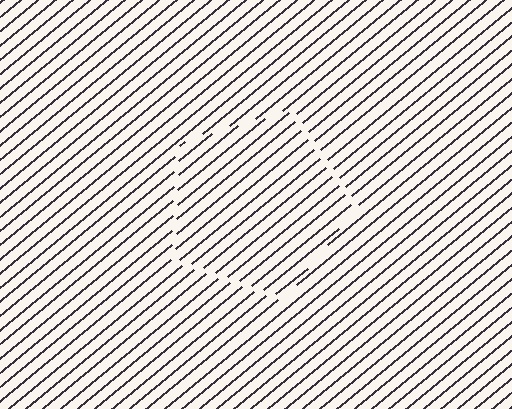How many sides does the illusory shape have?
5 sides — the line-ends trace a pentagon.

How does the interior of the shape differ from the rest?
The interior of the shape contains the same grating, shifted by half a period — the contour is defined by the phase discontinuity where line-ends from the inner and outer gratings abut.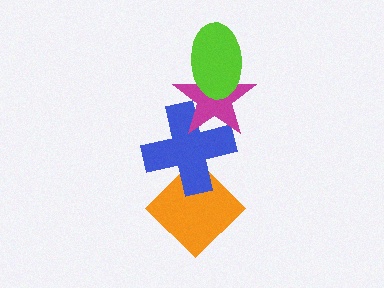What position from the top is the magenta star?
The magenta star is 2nd from the top.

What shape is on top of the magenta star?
The lime ellipse is on top of the magenta star.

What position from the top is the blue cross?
The blue cross is 3rd from the top.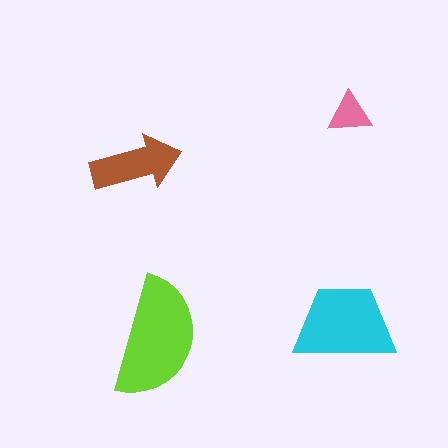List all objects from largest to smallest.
The lime semicircle, the cyan trapezoid, the brown arrow, the pink triangle.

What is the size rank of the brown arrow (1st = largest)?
3rd.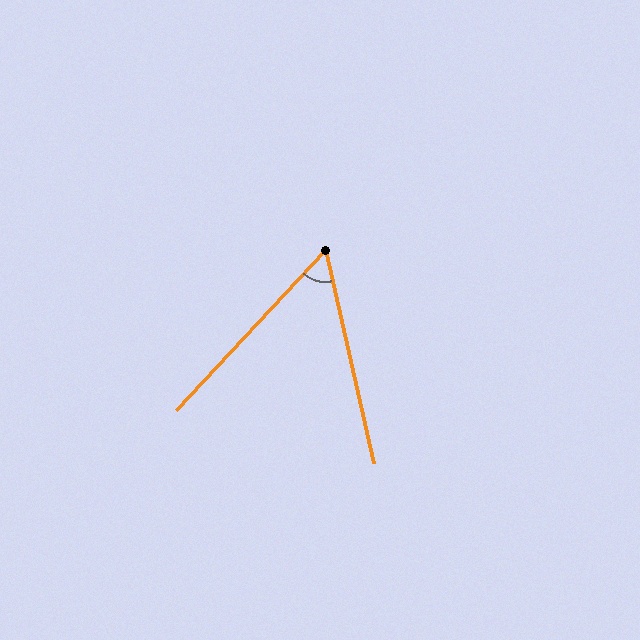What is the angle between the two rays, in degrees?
Approximately 56 degrees.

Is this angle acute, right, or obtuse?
It is acute.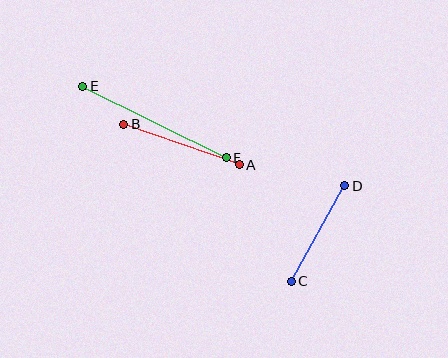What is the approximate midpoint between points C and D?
The midpoint is at approximately (318, 234) pixels.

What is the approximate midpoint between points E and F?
The midpoint is at approximately (154, 122) pixels.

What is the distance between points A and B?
The distance is approximately 122 pixels.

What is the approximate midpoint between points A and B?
The midpoint is at approximately (182, 145) pixels.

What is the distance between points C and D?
The distance is approximately 109 pixels.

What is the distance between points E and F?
The distance is approximately 160 pixels.